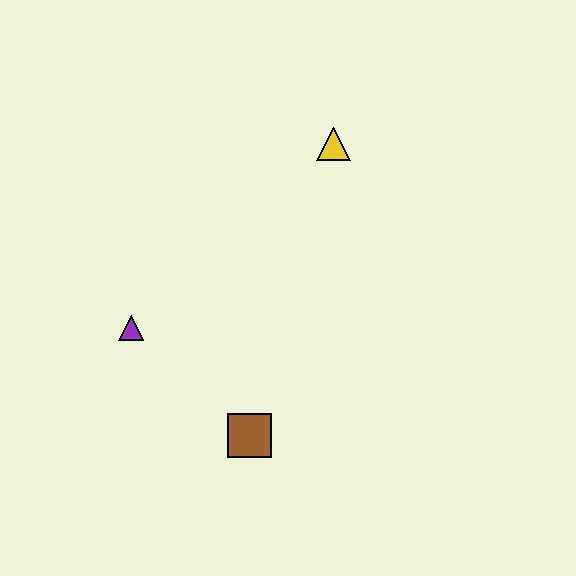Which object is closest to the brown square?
The purple triangle is closest to the brown square.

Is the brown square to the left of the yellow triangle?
Yes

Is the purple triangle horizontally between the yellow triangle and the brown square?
No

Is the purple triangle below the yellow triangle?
Yes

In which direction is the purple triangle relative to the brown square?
The purple triangle is to the left of the brown square.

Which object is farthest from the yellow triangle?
The brown square is farthest from the yellow triangle.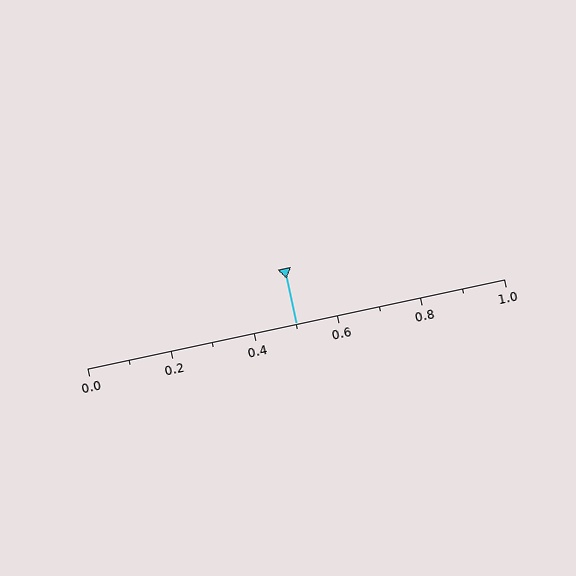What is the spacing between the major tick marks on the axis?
The major ticks are spaced 0.2 apart.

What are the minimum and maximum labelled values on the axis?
The axis runs from 0.0 to 1.0.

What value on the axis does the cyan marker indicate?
The marker indicates approximately 0.5.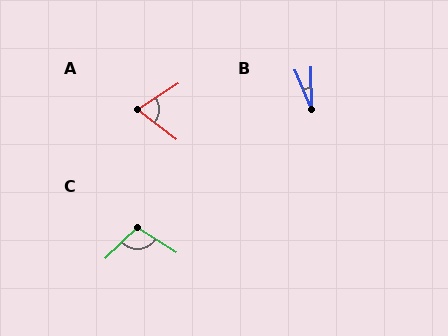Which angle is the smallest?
B, at approximately 22 degrees.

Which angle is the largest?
C, at approximately 102 degrees.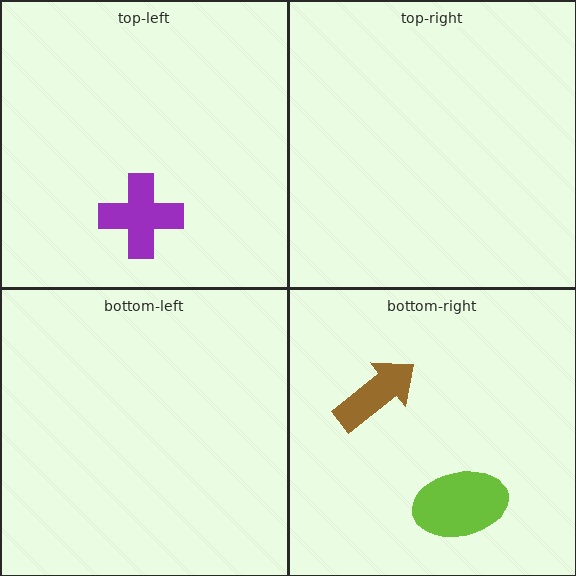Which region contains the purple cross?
The top-left region.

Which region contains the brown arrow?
The bottom-right region.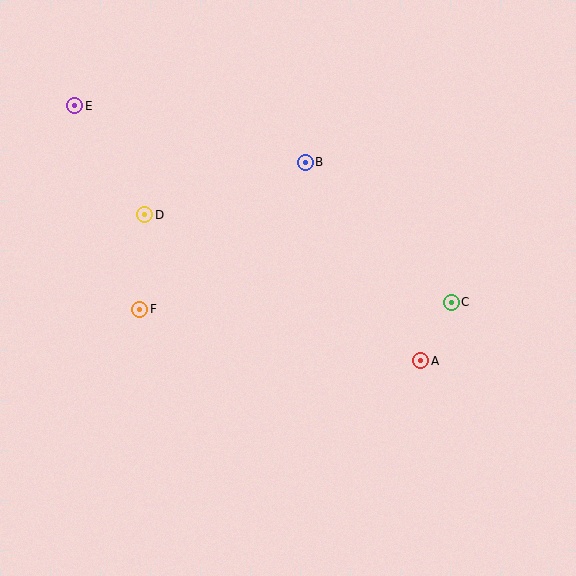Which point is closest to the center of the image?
Point B at (305, 162) is closest to the center.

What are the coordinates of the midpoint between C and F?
The midpoint between C and F is at (295, 306).